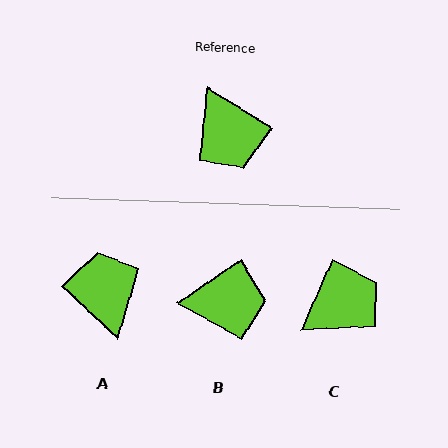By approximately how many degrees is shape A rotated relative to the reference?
Approximately 169 degrees counter-clockwise.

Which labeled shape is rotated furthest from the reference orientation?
A, about 169 degrees away.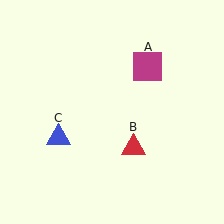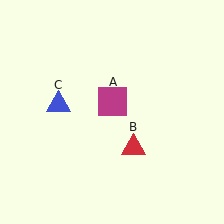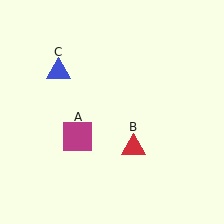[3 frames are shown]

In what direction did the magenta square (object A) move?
The magenta square (object A) moved down and to the left.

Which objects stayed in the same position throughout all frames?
Red triangle (object B) remained stationary.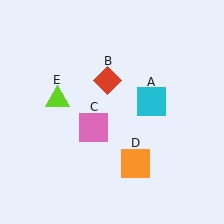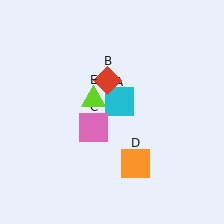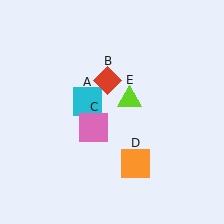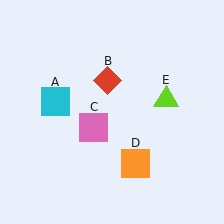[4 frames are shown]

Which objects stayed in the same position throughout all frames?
Red diamond (object B) and pink square (object C) and orange square (object D) remained stationary.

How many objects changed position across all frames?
2 objects changed position: cyan square (object A), lime triangle (object E).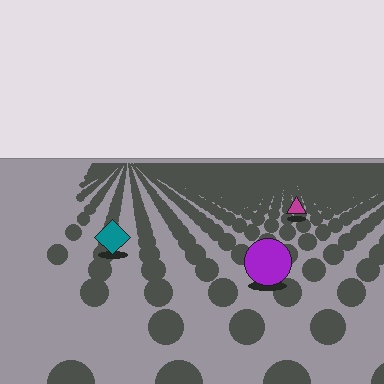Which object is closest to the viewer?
The purple circle is closest. The texture marks near it are larger and more spread out.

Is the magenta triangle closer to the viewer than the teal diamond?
No. The teal diamond is closer — you can tell from the texture gradient: the ground texture is coarser near it.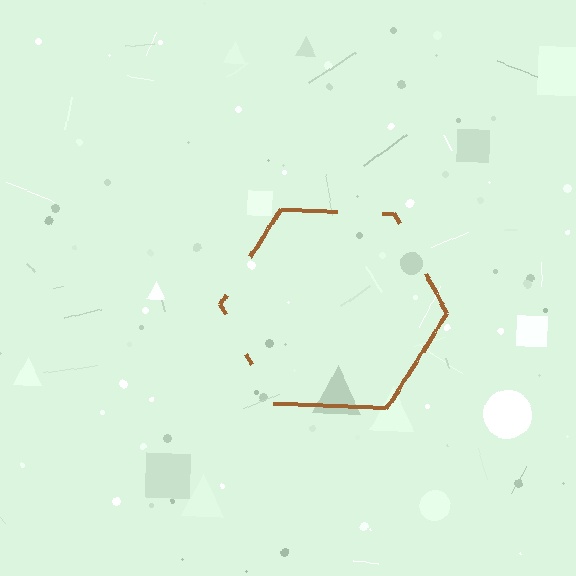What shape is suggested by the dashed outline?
The dashed outline suggests a hexagon.